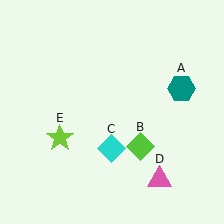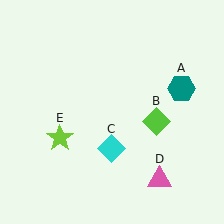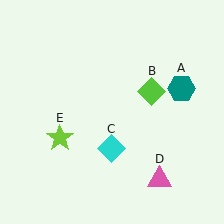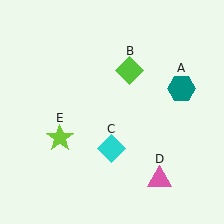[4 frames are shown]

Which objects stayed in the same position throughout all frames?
Teal hexagon (object A) and cyan diamond (object C) and pink triangle (object D) and lime star (object E) remained stationary.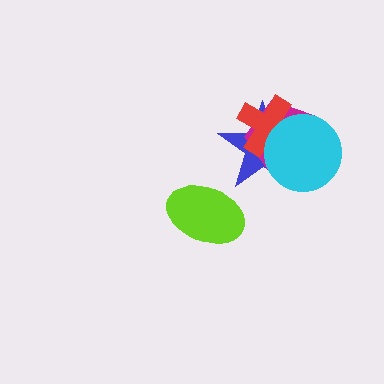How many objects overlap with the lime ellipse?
0 objects overlap with the lime ellipse.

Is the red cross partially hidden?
Yes, it is partially covered by another shape.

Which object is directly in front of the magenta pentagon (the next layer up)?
The red cross is directly in front of the magenta pentagon.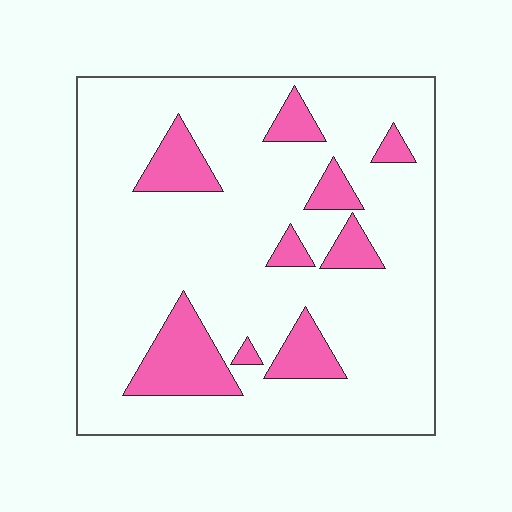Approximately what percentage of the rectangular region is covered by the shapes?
Approximately 15%.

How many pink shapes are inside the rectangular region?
9.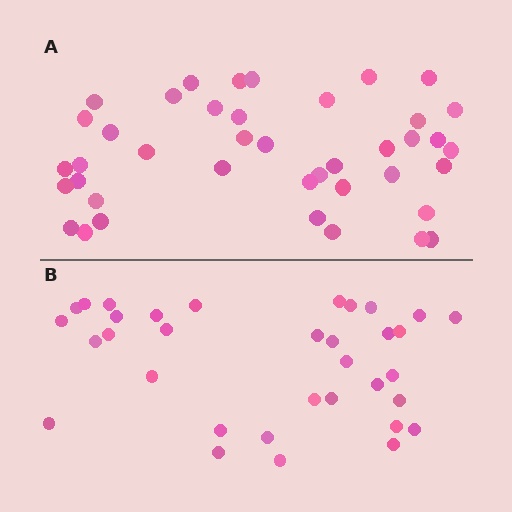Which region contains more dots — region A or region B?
Region A (the top region) has more dots.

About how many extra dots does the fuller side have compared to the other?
Region A has roughly 8 or so more dots than region B.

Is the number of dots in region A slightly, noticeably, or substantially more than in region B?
Region A has only slightly more — the two regions are fairly close. The ratio is roughly 1.2 to 1.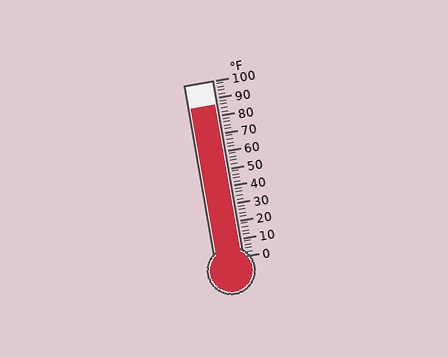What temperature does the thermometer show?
The thermometer shows approximately 86°F.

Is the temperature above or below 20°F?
The temperature is above 20°F.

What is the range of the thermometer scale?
The thermometer scale ranges from 0°F to 100°F.